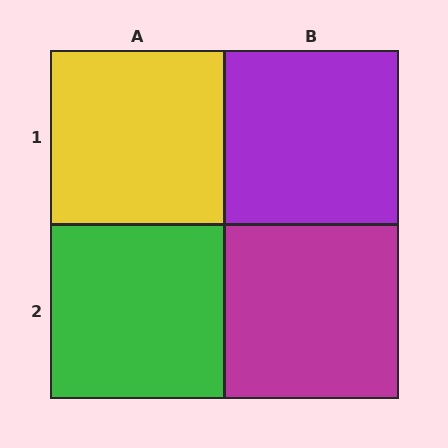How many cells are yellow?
1 cell is yellow.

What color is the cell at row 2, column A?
Green.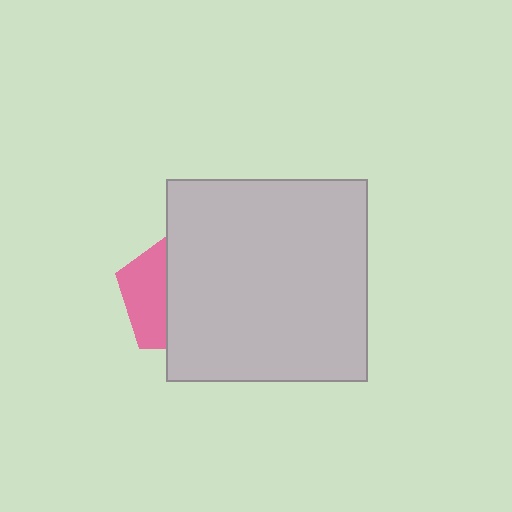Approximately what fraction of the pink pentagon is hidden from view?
Roughly 64% of the pink pentagon is hidden behind the light gray square.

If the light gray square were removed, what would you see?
You would see the complete pink pentagon.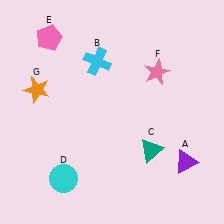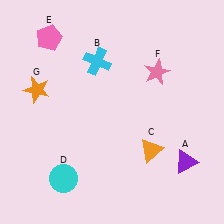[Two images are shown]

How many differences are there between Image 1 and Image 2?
There is 1 difference between the two images.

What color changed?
The triangle (C) changed from teal in Image 1 to orange in Image 2.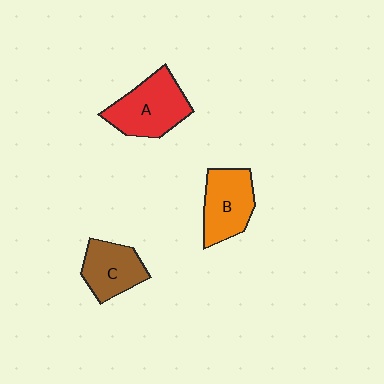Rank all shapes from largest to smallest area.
From largest to smallest: A (red), B (orange), C (brown).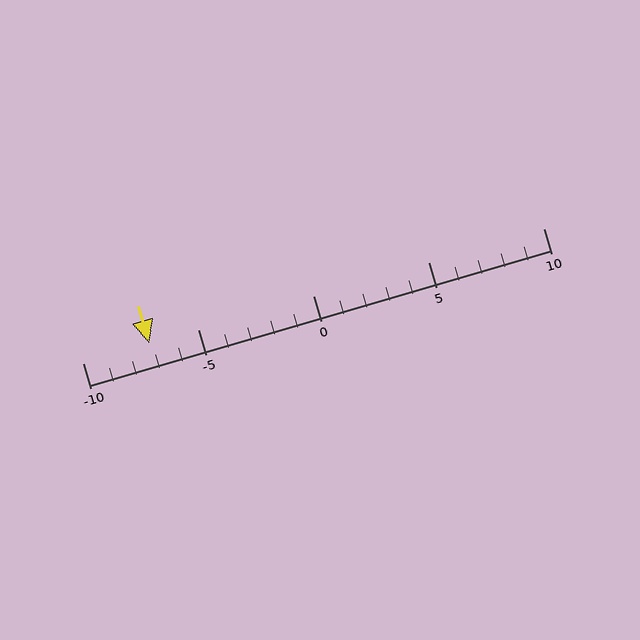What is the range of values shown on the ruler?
The ruler shows values from -10 to 10.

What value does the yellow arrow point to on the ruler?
The yellow arrow points to approximately -7.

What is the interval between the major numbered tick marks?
The major tick marks are spaced 5 units apart.